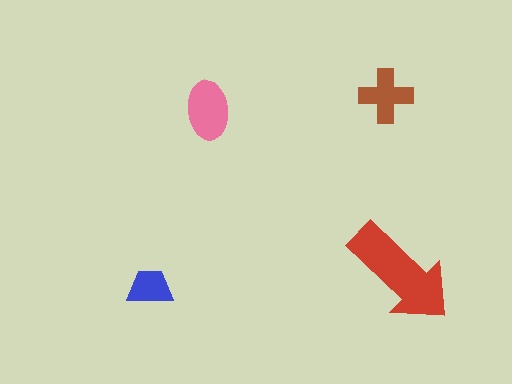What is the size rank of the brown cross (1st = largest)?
3rd.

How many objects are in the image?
There are 4 objects in the image.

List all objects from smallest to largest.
The blue trapezoid, the brown cross, the pink ellipse, the red arrow.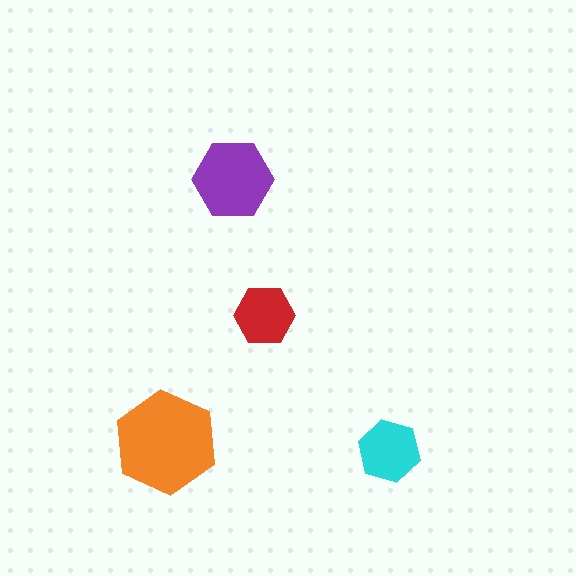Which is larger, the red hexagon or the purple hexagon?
The purple one.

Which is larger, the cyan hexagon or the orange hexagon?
The orange one.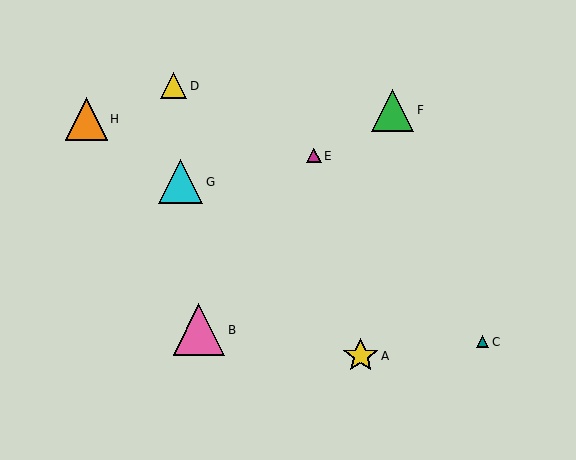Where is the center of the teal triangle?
The center of the teal triangle is at (483, 342).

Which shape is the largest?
The pink triangle (labeled B) is the largest.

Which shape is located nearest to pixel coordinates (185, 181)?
The cyan triangle (labeled G) at (181, 182) is nearest to that location.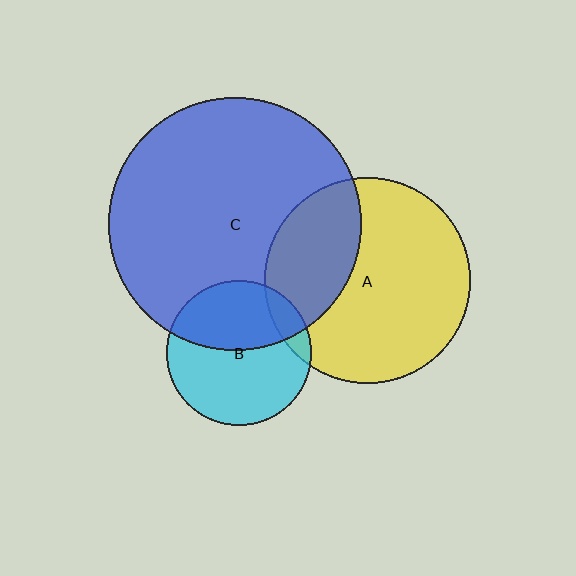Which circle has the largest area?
Circle C (blue).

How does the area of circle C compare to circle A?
Approximately 1.5 times.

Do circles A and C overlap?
Yes.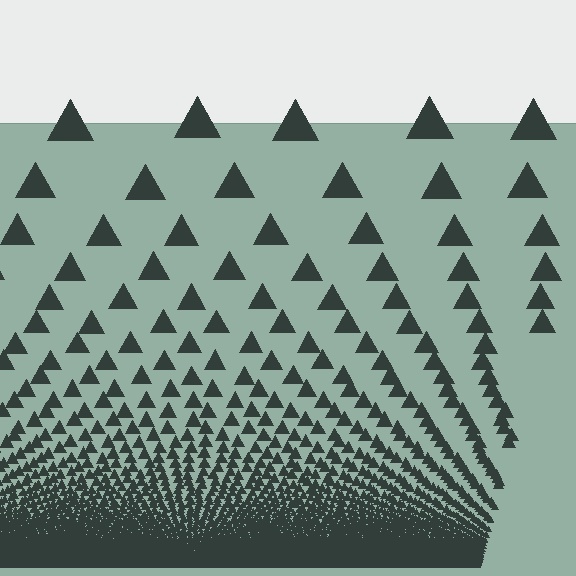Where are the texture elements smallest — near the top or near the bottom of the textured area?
Near the bottom.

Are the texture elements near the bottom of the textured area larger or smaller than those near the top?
Smaller. The gradient is inverted — elements near the bottom are smaller and denser.